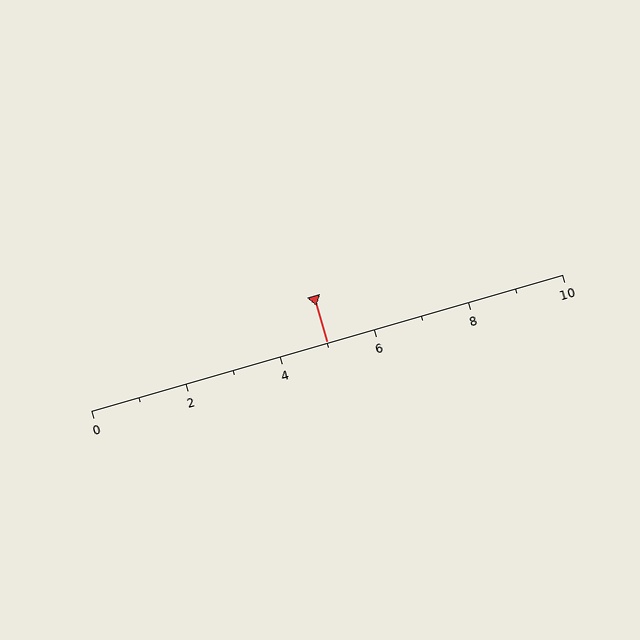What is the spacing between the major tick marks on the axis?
The major ticks are spaced 2 apart.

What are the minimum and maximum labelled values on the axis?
The axis runs from 0 to 10.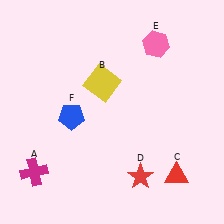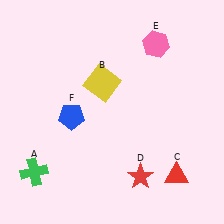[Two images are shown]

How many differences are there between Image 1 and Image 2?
There is 1 difference between the two images.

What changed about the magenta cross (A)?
In Image 1, A is magenta. In Image 2, it changed to green.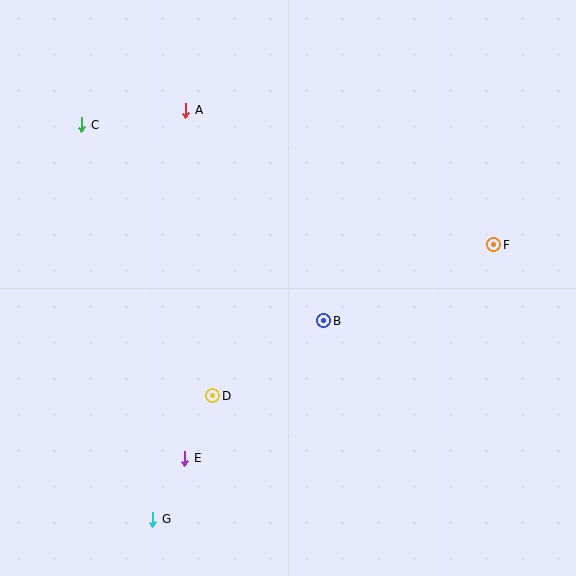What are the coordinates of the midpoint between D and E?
The midpoint between D and E is at (199, 427).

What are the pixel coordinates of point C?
Point C is at (82, 125).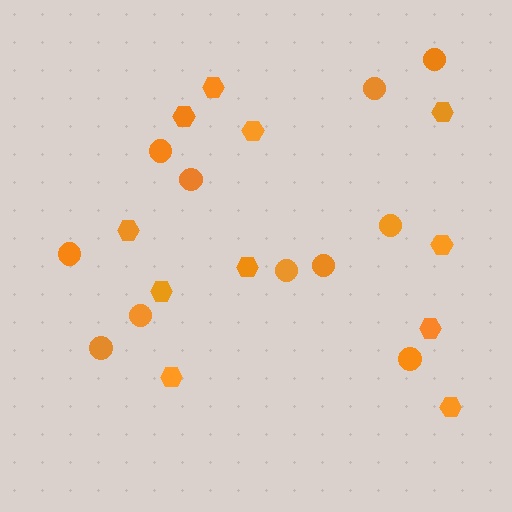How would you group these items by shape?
There are 2 groups: one group of hexagons (11) and one group of circles (11).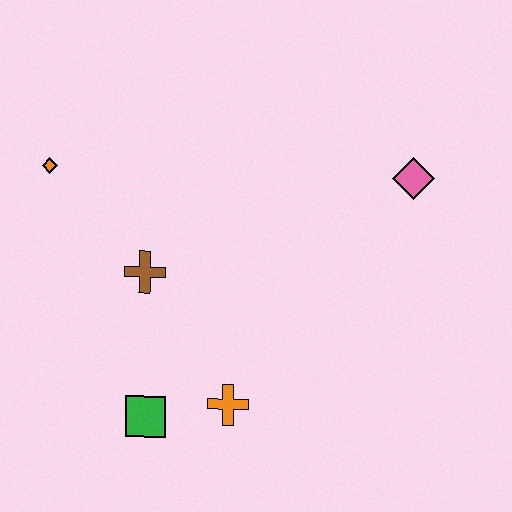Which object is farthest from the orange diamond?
The pink diamond is farthest from the orange diamond.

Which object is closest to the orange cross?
The green square is closest to the orange cross.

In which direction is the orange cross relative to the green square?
The orange cross is to the right of the green square.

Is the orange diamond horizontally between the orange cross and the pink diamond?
No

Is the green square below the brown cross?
Yes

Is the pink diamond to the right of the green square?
Yes